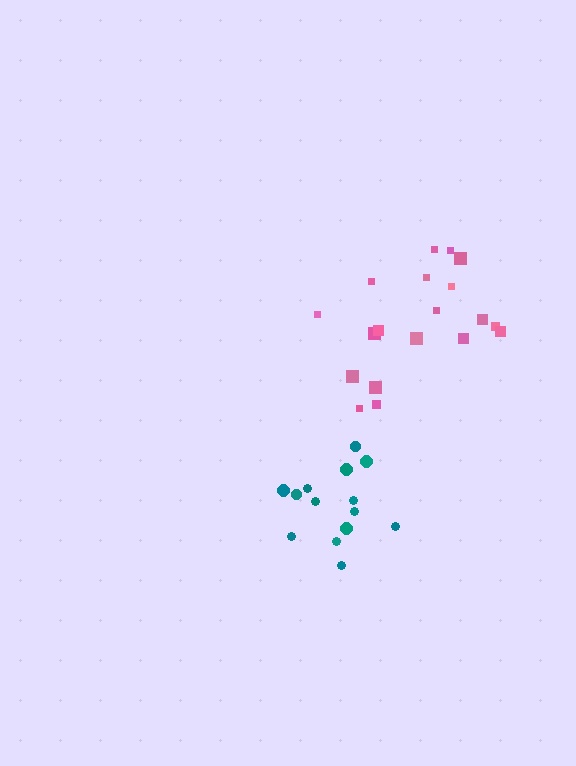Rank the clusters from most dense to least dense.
teal, pink.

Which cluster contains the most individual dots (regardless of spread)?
Pink (19).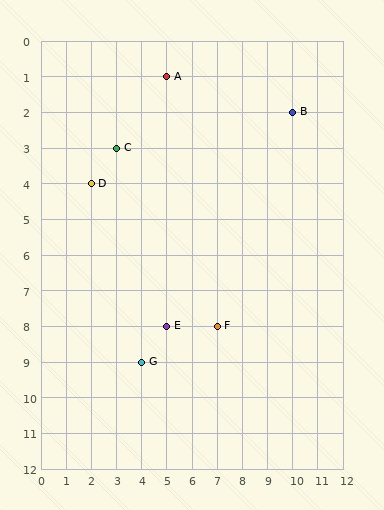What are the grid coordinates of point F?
Point F is at grid coordinates (7, 8).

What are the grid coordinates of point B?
Point B is at grid coordinates (10, 2).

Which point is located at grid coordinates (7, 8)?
Point F is at (7, 8).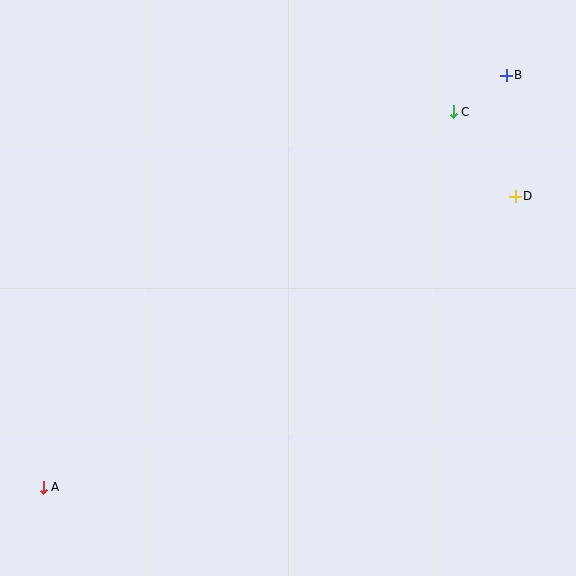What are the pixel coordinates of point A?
Point A is at (43, 487).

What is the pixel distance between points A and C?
The distance between A and C is 556 pixels.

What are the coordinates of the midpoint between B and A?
The midpoint between B and A is at (275, 281).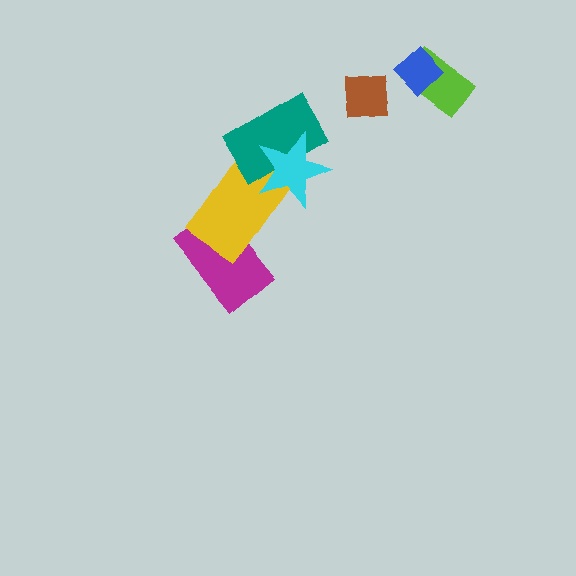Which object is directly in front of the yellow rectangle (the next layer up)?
The teal rectangle is directly in front of the yellow rectangle.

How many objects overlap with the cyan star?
2 objects overlap with the cyan star.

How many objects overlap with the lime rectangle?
1 object overlaps with the lime rectangle.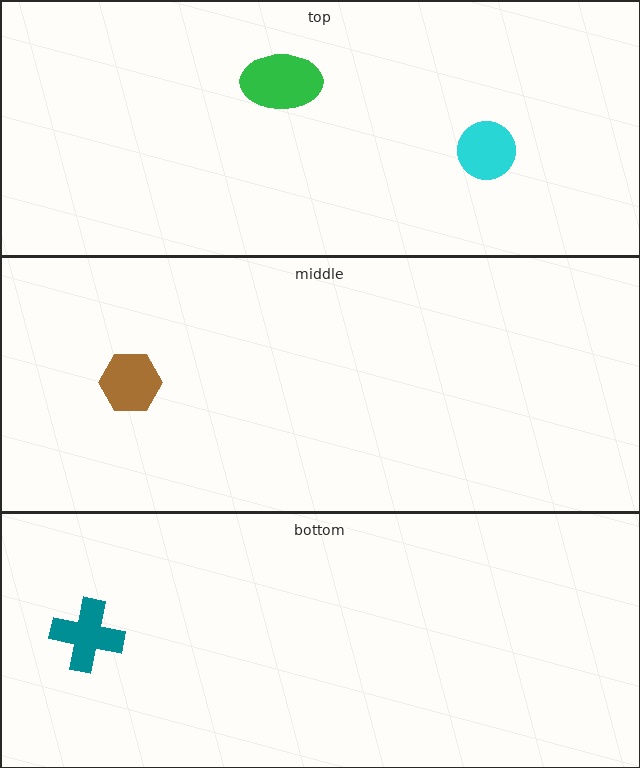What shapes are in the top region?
The cyan circle, the green ellipse.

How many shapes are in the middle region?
1.